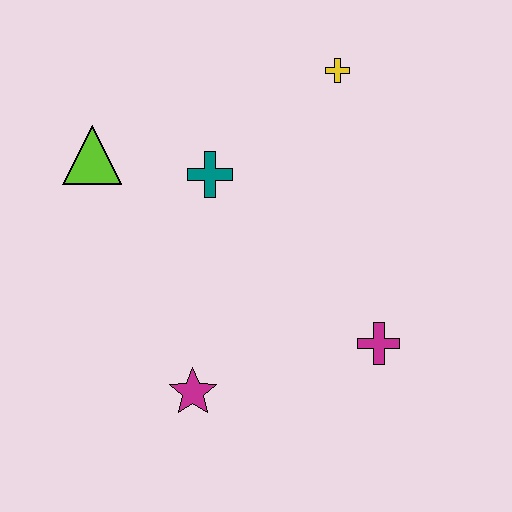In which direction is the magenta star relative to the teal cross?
The magenta star is below the teal cross.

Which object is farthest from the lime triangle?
The magenta cross is farthest from the lime triangle.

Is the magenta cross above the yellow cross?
No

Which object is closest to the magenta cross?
The magenta star is closest to the magenta cross.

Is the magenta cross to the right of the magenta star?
Yes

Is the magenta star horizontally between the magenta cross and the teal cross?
No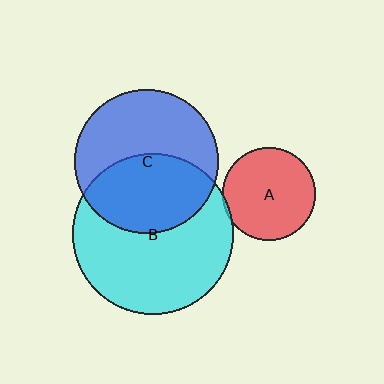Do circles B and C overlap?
Yes.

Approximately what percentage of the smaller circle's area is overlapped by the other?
Approximately 45%.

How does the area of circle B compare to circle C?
Approximately 1.2 times.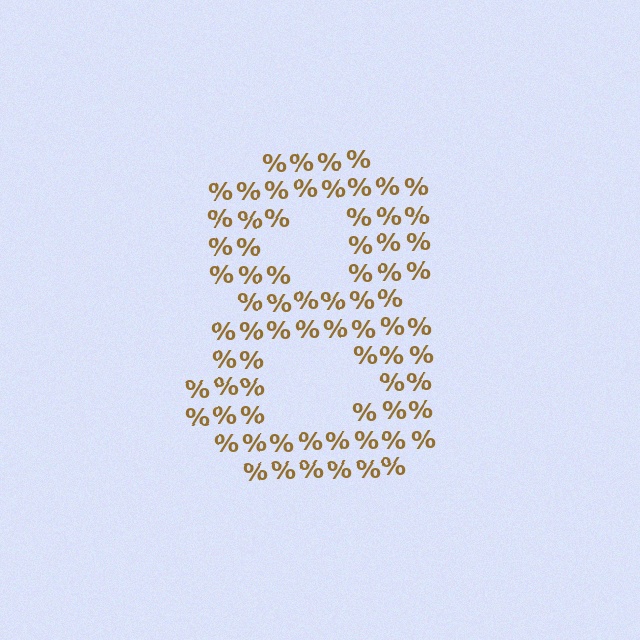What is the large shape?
The large shape is the digit 8.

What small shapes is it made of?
It is made of small percent signs.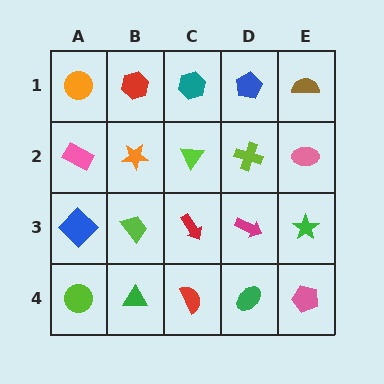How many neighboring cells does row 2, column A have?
3.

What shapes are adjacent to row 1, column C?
A lime triangle (row 2, column C), a red hexagon (row 1, column B), a blue pentagon (row 1, column D).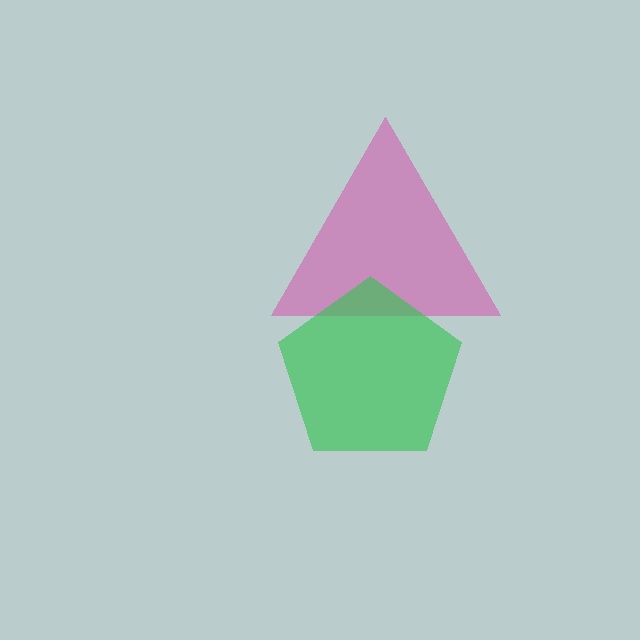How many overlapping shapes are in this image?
There are 2 overlapping shapes in the image.